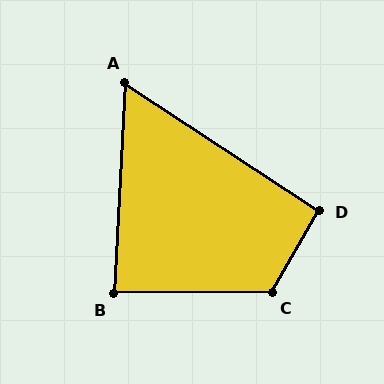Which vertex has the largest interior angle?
C, at approximately 120 degrees.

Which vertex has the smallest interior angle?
A, at approximately 60 degrees.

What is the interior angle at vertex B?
Approximately 86 degrees (approximately right).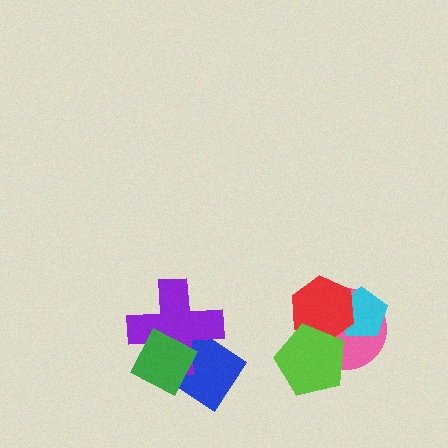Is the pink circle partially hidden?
Yes, it is partially covered by another shape.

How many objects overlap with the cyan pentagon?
2 objects overlap with the cyan pentagon.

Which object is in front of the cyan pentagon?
The red hexagon is in front of the cyan pentagon.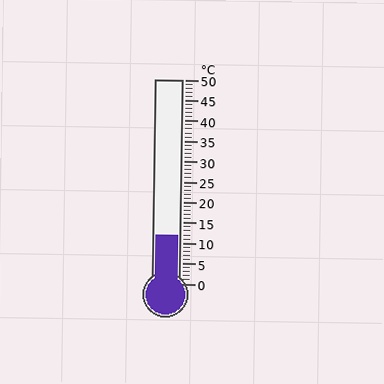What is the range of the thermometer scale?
The thermometer scale ranges from 0°C to 50°C.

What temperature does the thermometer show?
The thermometer shows approximately 12°C.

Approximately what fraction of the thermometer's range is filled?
The thermometer is filled to approximately 25% of its range.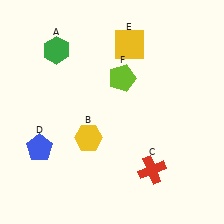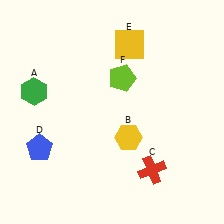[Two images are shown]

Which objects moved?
The objects that moved are: the green hexagon (A), the yellow hexagon (B).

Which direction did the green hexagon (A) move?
The green hexagon (A) moved down.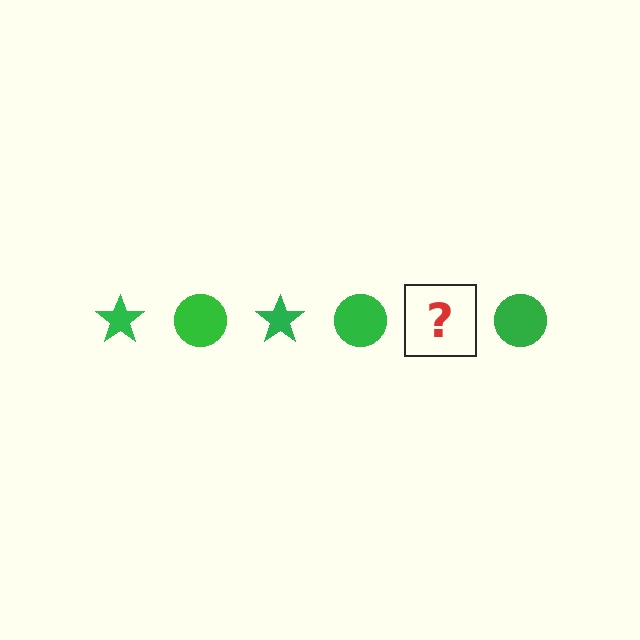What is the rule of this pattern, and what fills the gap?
The rule is that the pattern cycles through star, circle shapes in green. The gap should be filled with a green star.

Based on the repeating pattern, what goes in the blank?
The blank should be a green star.